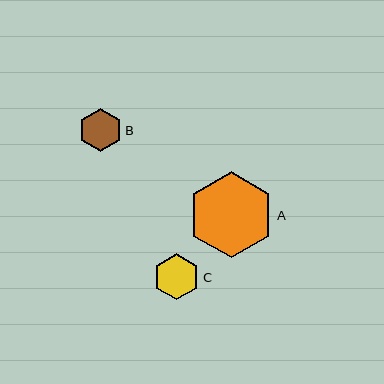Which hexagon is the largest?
Hexagon A is the largest with a size of approximately 86 pixels.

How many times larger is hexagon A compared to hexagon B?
Hexagon A is approximately 2.0 times the size of hexagon B.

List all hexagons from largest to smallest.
From largest to smallest: A, C, B.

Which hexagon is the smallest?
Hexagon B is the smallest with a size of approximately 43 pixels.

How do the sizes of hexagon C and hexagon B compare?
Hexagon C and hexagon B are approximately the same size.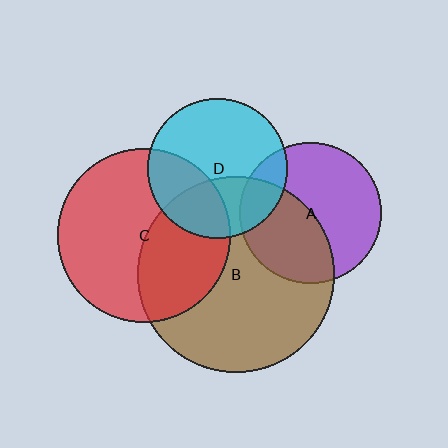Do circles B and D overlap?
Yes.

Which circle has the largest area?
Circle B (brown).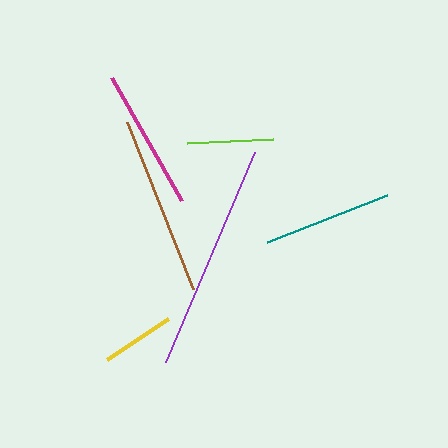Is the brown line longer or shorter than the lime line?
The brown line is longer than the lime line.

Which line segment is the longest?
The purple line is the longest at approximately 229 pixels.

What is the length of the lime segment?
The lime segment is approximately 85 pixels long.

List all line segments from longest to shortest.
From longest to shortest: purple, brown, magenta, teal, lime, yellow.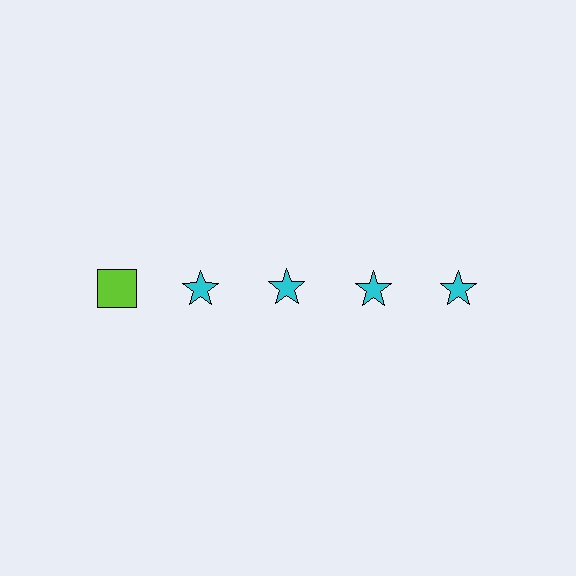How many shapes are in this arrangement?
There are 5 shapes arranged in a grid pattern.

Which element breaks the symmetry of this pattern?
The lime square in the top row, leftmost column breaks the symmetry. All other shapes are cyan stars.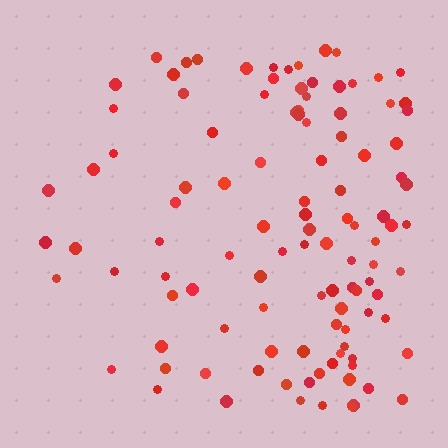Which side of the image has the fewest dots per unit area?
The left.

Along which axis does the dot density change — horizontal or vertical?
Horizontal.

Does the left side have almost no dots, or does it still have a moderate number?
Still a moderate number, just noticeably fewer than the right.